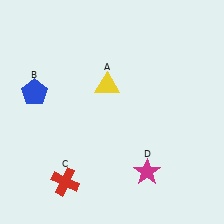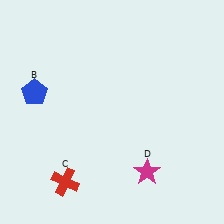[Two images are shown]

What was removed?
The yellow triangle (A) was removed in Image 2.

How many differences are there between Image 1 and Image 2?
There is 1 difference between the two images.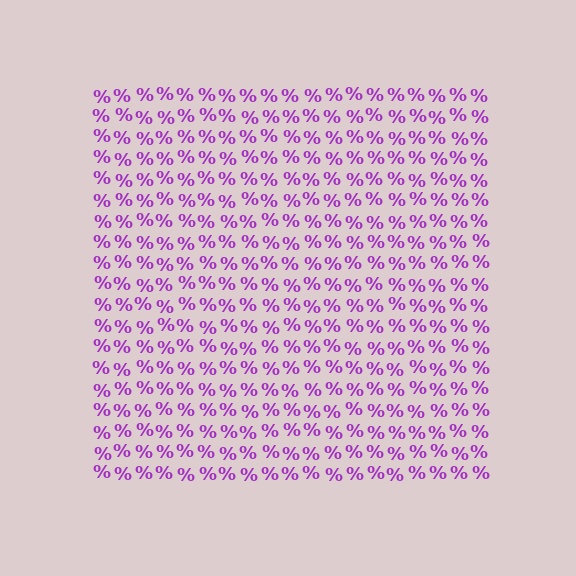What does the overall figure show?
The overall figure shows a square.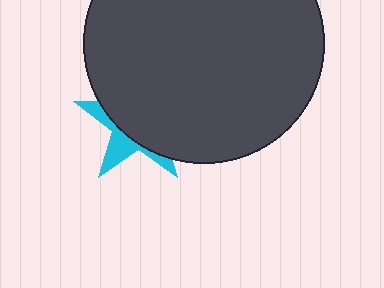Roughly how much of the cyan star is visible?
A small part of it is visible (roughly 31%).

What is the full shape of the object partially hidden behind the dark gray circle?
The partially hidden object is a cyan star.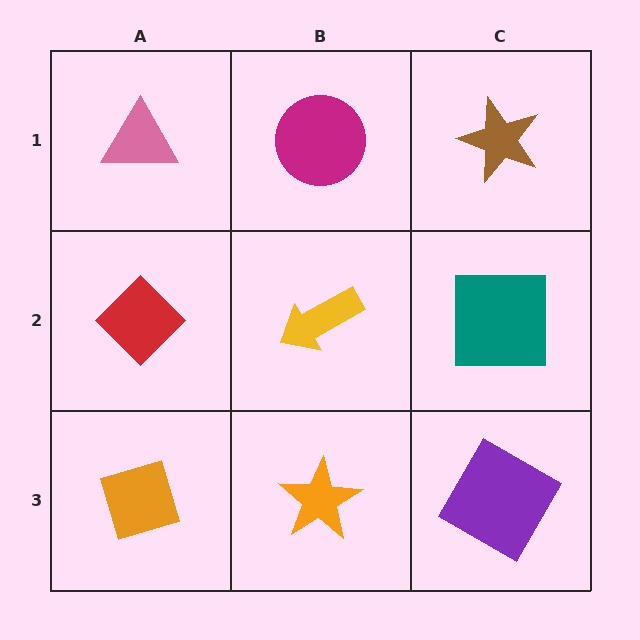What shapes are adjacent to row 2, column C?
A brown star (row 1, column C), a purple diamond (row 3, column C), a yellow arrow (row 2, column B).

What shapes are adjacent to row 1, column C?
A teal square (row 2, column C), a magenta circle (row 1, column B).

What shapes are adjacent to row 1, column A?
A red diamond (row 2, column A), a magenta circle (row 1, column B).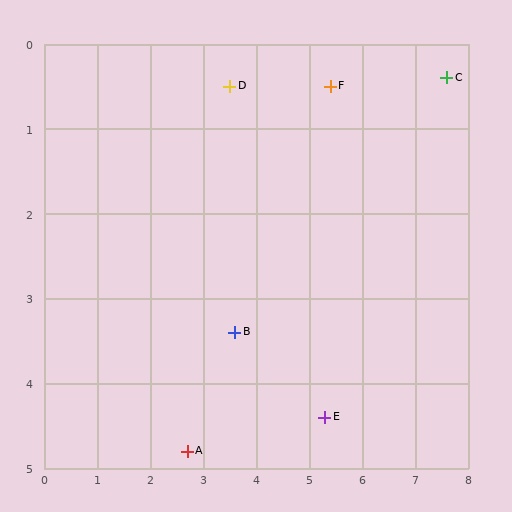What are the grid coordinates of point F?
Point F is at approximately (5.4, 0.5).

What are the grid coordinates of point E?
Point E is at approximately (5.3, 4.4).